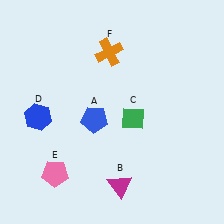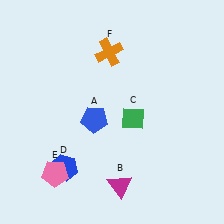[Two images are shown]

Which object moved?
The blue hexagon (D) moved down.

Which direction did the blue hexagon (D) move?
The blue hexagon (D) moved down.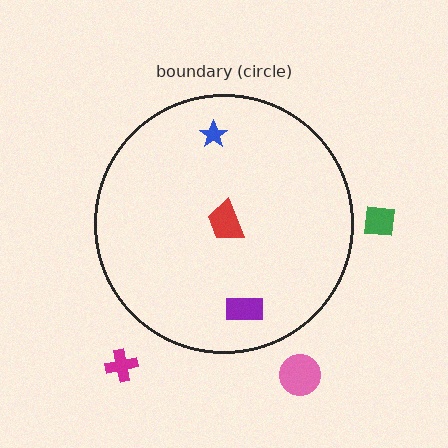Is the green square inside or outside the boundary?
Outside.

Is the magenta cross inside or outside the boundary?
Outside.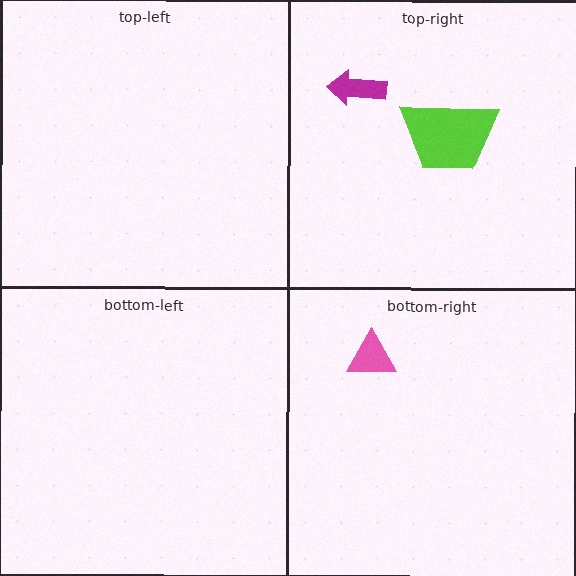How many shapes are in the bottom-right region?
1.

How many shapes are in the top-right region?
2.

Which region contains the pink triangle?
The bottom-right region.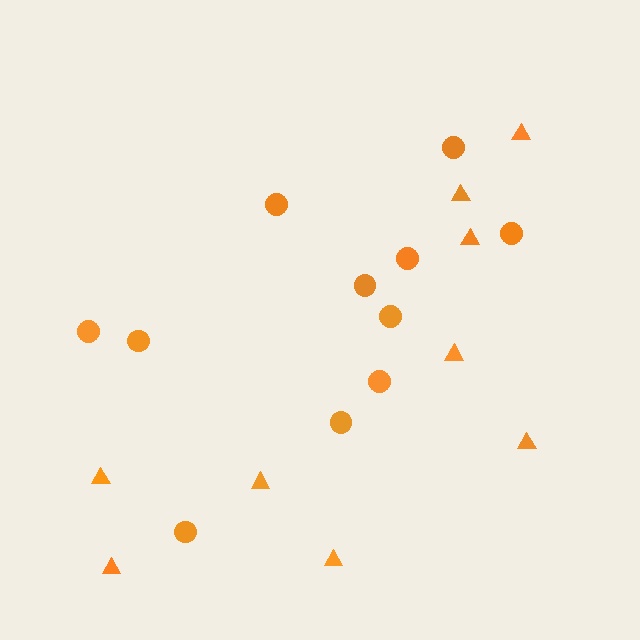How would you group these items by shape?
There are 2 groups: one group of circles (11) and one group of triangles (9).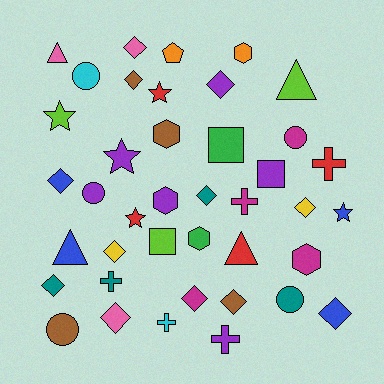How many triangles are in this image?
There are 4 triangles.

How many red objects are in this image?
There are 4 red objects.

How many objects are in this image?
There are 40 objects.